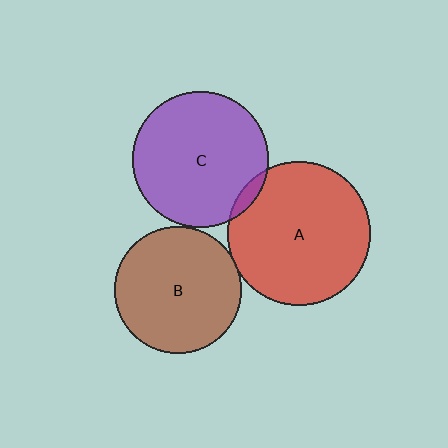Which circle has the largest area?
Circle A (red).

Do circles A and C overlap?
Yes.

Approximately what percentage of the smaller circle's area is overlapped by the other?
Approximately 5%.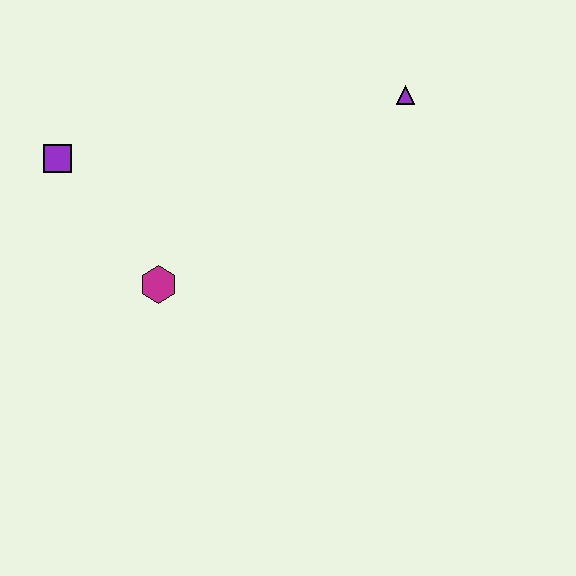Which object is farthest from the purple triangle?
The purple square is farthest from the purple triangle.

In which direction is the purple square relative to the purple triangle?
The purple square is to the left of the purple triangle.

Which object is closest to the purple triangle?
The magenta hexagon is closest to the purple triangle.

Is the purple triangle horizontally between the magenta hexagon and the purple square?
No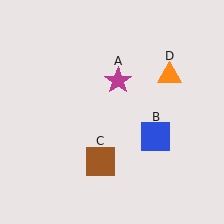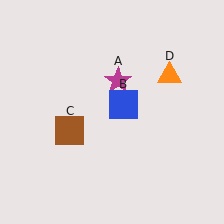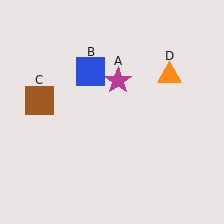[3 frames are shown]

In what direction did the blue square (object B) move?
The blue square (object B) moved up and to the left.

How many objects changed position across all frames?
2 objects changed position: blue square (object B), brown square (object C).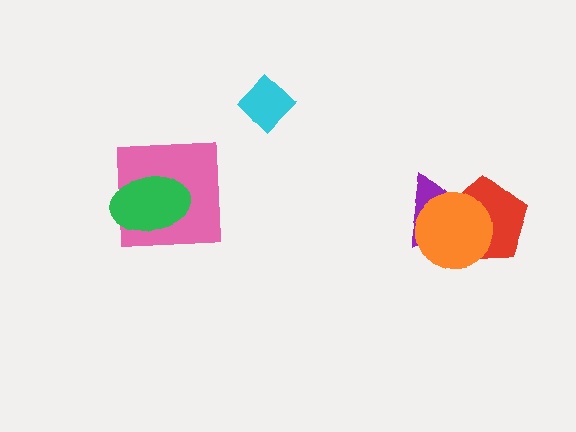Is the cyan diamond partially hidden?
No, no other shape covers it.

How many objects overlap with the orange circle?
2 objects overlap with the orange circle.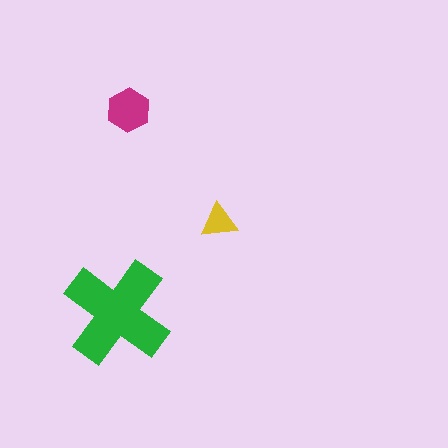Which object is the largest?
The green cross.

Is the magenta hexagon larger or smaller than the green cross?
Smaller.